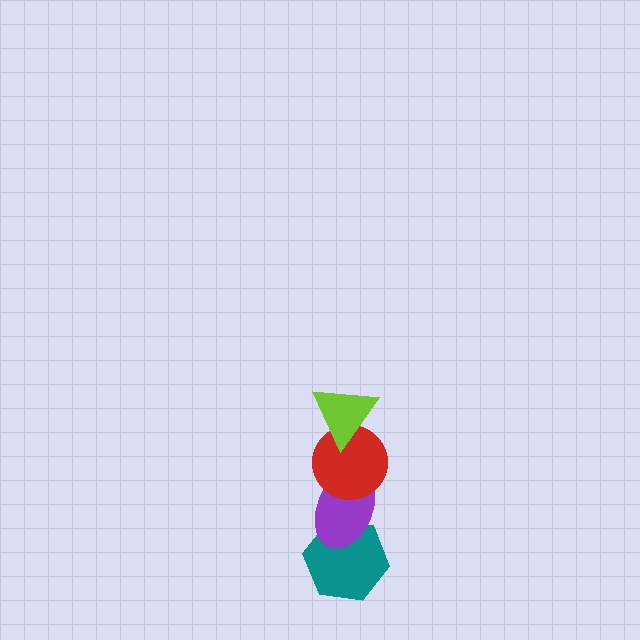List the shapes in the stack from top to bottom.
From top to bottom: the lime triangle, the red circle, the purple ellipse, the teal hexagon.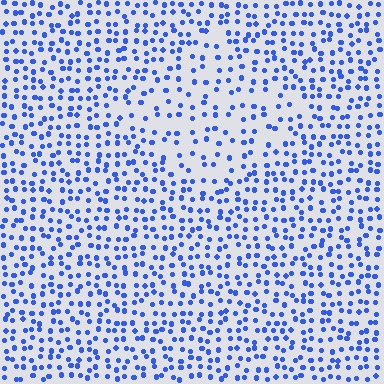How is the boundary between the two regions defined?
The boundary is defined by a change in element density (approximately 1.8x ratio). All elements are the same color, size, and shape.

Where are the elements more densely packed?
The elements are more densely packed outside the diamond boundary.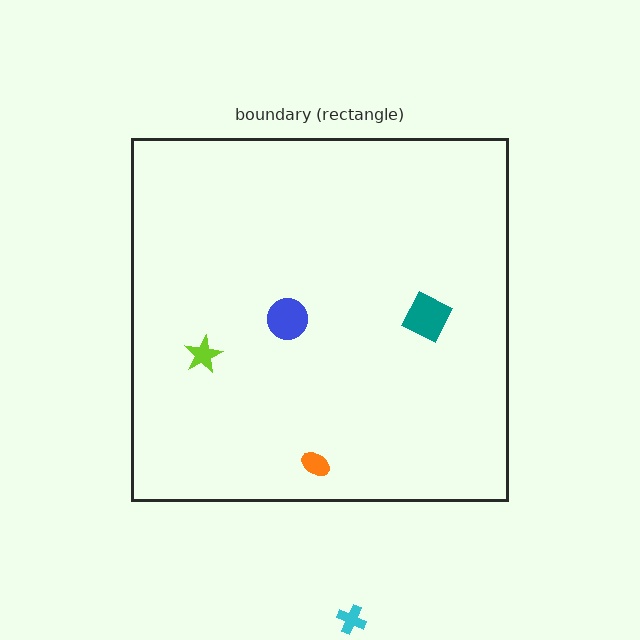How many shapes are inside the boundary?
4 inside, 1 outside.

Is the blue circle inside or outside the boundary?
Inside.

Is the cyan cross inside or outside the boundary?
Outside.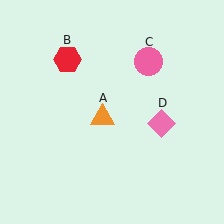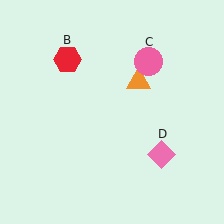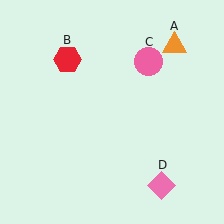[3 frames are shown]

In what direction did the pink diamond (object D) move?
The pink diamond (object D) moved down.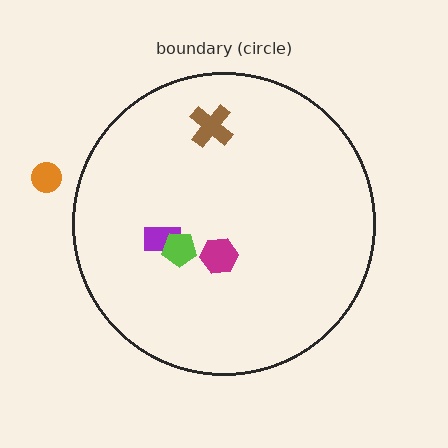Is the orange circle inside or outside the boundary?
Outside.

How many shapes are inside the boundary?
4 inside, 1 outside.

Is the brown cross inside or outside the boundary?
Inside.